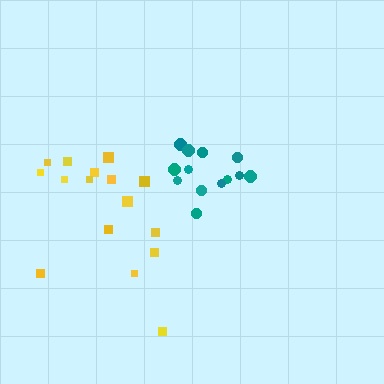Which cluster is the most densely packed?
Teal.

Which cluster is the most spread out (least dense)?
Yellow.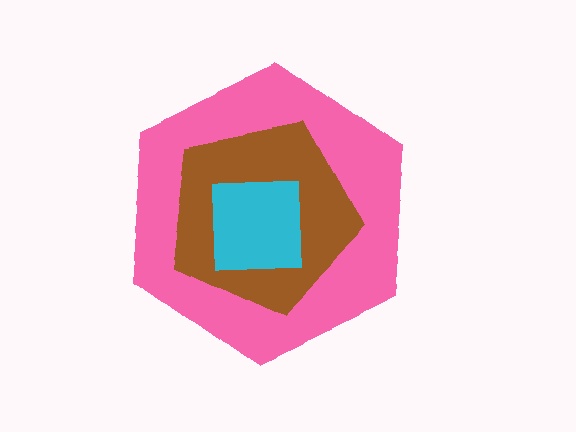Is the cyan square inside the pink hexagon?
Yes.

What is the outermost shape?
The pink hexagon.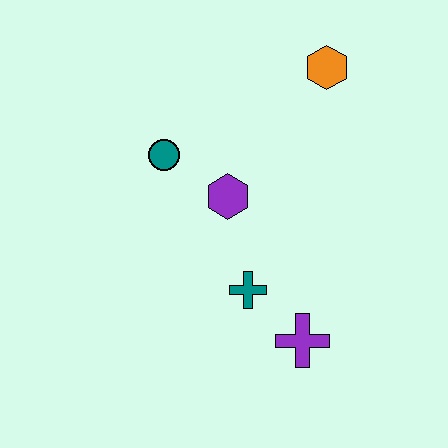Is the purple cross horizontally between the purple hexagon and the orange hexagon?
Yes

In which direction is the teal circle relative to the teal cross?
The teal circle is above the teal cross.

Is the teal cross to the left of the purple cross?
Yes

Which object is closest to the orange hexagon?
The purple hexagon is closest to the orange hexagon.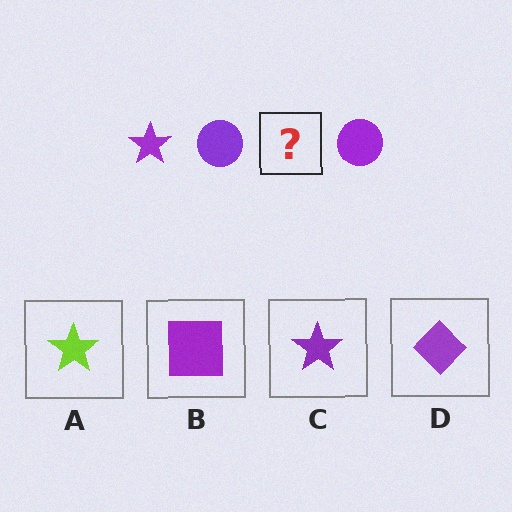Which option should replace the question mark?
Option C.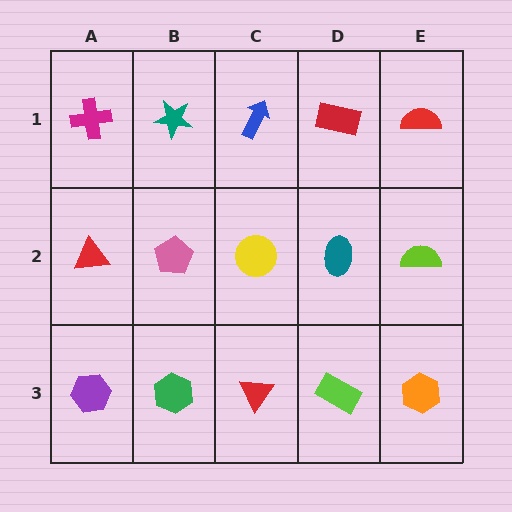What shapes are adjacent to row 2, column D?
A red rectangle (row 1, column D), a lime rectangle (row 3, column D), a yellow circle (row 2, column C), a lime semicircle (row 2, column E).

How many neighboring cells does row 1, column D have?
3.